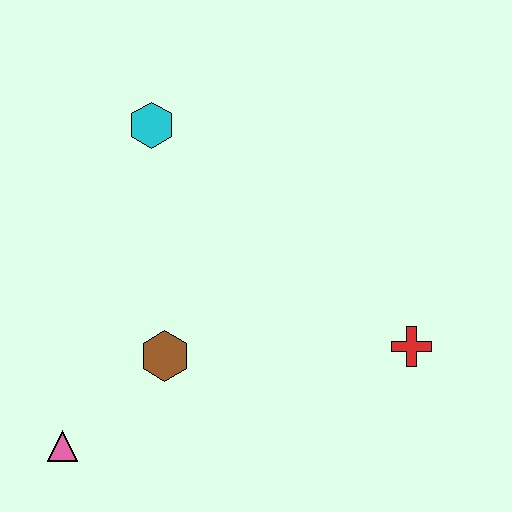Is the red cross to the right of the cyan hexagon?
Yes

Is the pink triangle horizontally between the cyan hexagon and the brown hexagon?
No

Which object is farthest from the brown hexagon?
The red cross is farthest from the brown hexagon.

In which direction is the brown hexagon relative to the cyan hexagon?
The brown hexagon is below the cyan hexagon.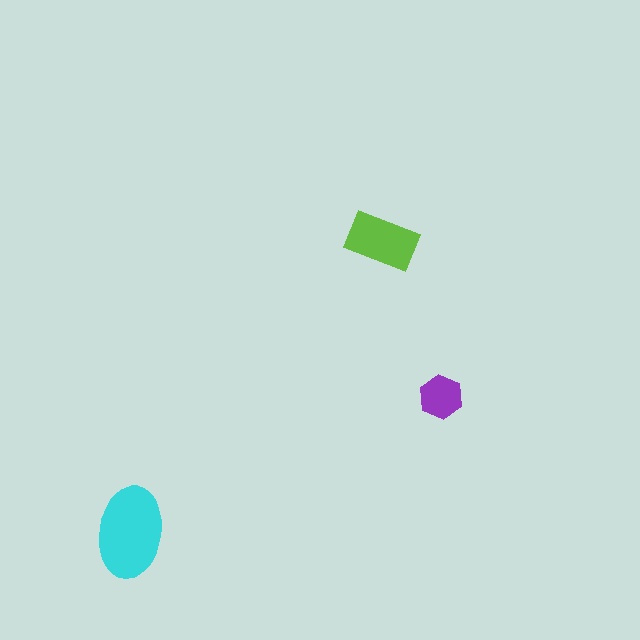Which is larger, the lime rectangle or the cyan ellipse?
The cyan ellipse.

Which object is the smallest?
The purple hexagon.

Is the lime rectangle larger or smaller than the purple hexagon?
Larger.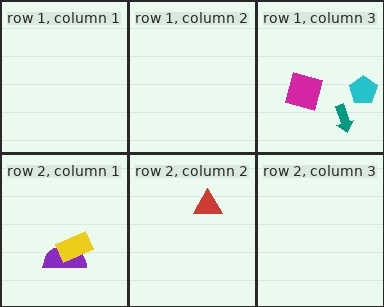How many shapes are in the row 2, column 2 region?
1.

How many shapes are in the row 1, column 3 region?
3.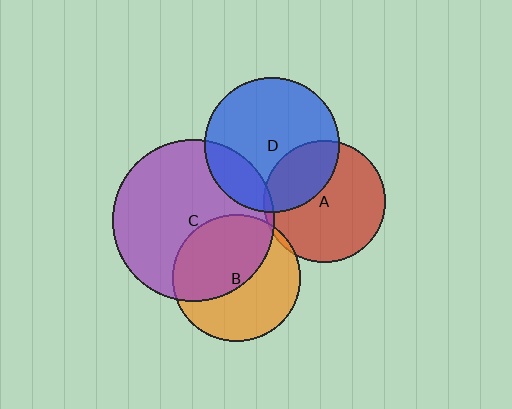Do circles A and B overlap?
Yes.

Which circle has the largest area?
Circle C (purple).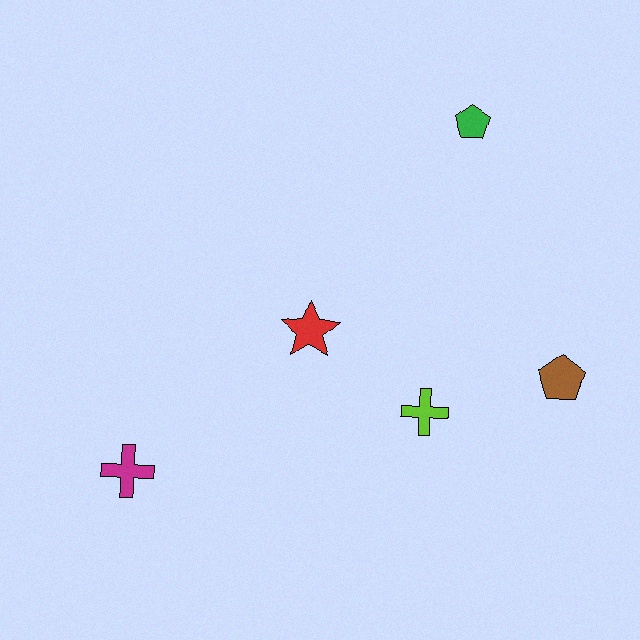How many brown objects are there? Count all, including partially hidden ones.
There is 1 brown object.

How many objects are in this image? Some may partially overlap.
There are 5 objects.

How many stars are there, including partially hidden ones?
There is 1 star.